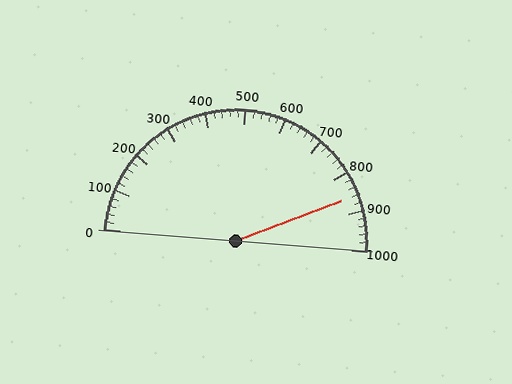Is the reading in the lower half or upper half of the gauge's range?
The reading is in the upper half of the range (0 to 1000).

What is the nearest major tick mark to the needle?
The nearest major tick mark is 900.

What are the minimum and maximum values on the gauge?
The gauge ranges from 0 to 1000.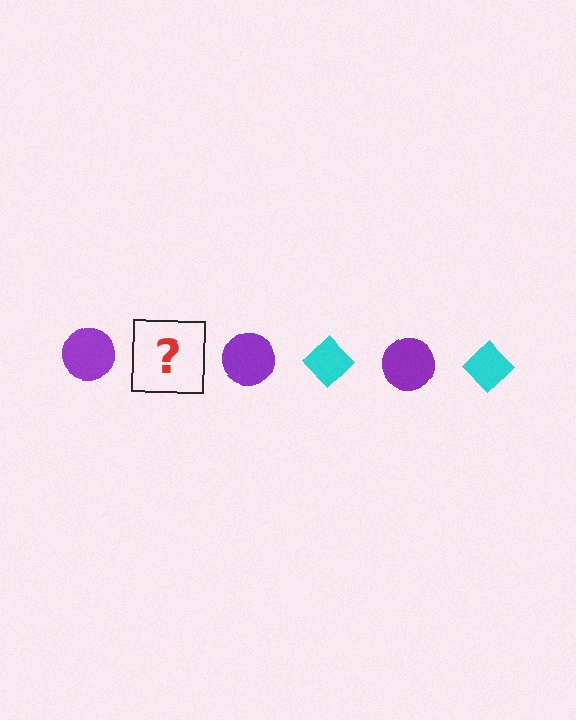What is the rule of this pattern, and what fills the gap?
The rule is that the pattern alternates between purple circle and cyan diamond. The gap should be filled with a cyan diamond.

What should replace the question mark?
The question mark should be replaced with a cyan diamond.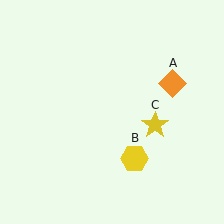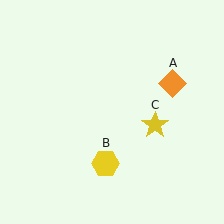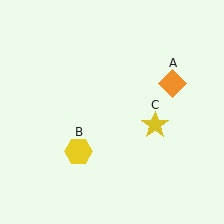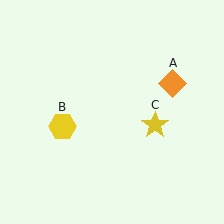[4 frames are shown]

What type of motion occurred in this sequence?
The yellow hexagon (object B) rotated clockwise around the center of the scene.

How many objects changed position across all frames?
1 object changed position: yellow hexagon (object B).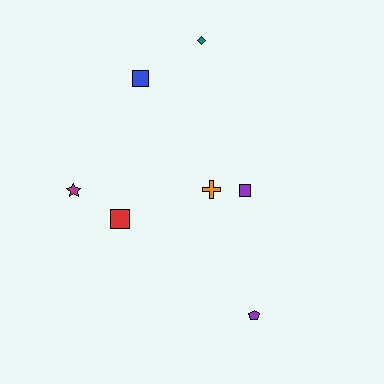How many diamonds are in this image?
There is 1 diamond.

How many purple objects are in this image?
There are 2 purple objects.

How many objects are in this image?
There are 7 objects.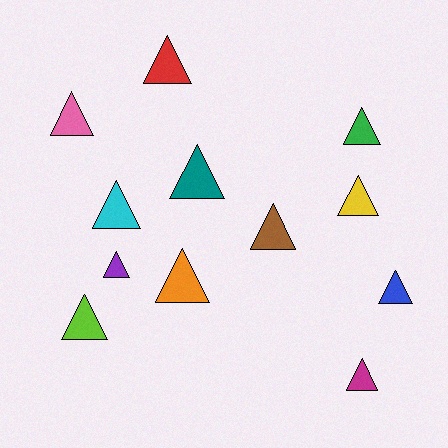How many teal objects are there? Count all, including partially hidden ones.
There is 1 teal object.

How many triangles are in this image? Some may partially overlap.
There are 12 triangles.